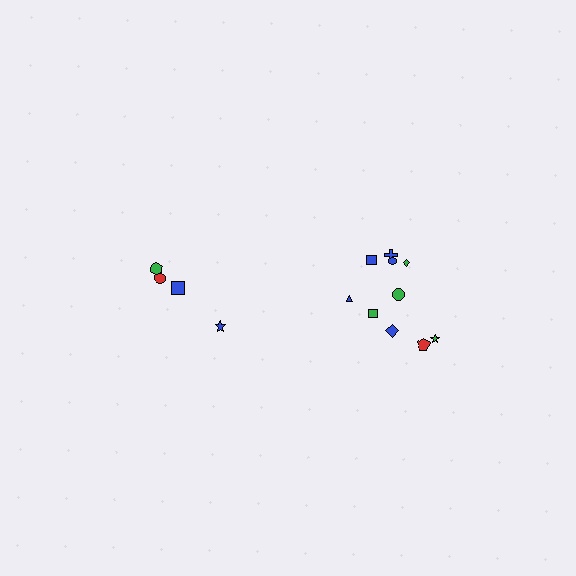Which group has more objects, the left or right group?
The right group.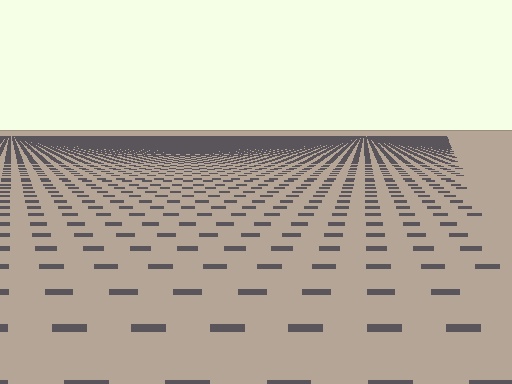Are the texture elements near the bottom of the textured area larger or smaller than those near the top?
Larger. Near the bottom, elements are closer to the viewer and appear at a bigger on-screen size.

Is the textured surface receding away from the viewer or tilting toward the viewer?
The surface is receding away from the viewer. Texture elements get smaller and denser toward the top.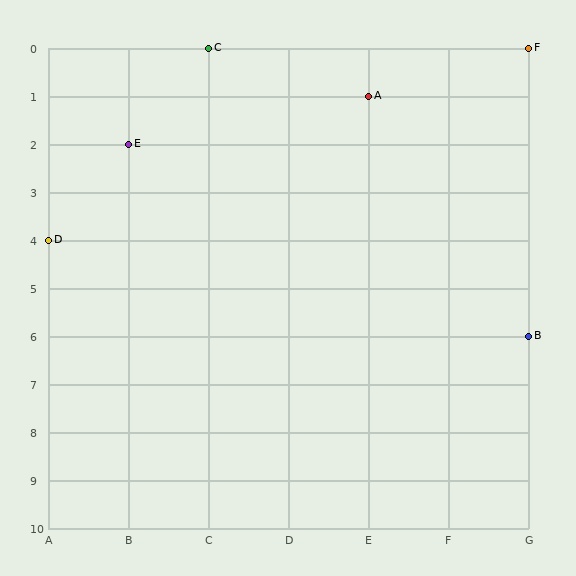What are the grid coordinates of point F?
Point F is at grid coordinates (G, 0).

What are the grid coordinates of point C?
Point C is at grid coordinates (C, 0).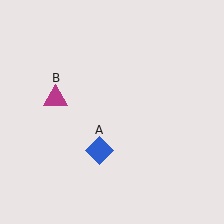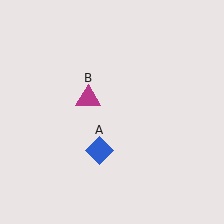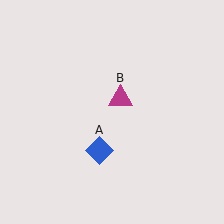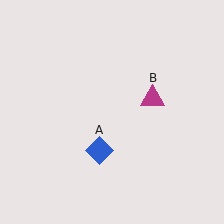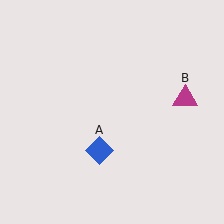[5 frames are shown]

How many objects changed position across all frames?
1 object changed position: magenta triangle (object B).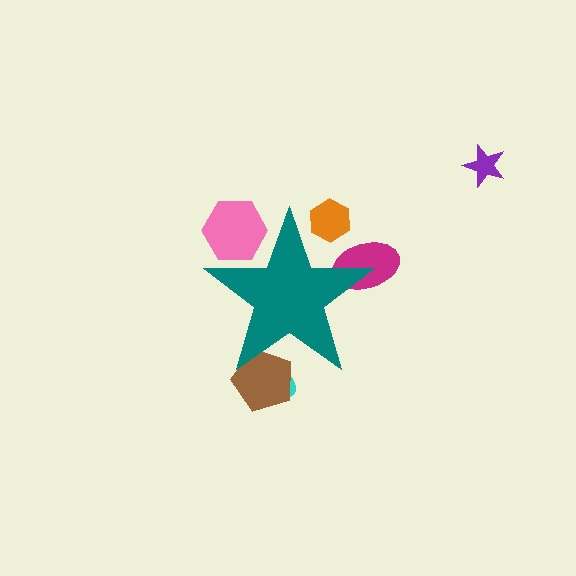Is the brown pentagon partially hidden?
Yes, the brown pentagon is partially hidden behind the teal star.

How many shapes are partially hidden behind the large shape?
5 shapes are partially hidden.